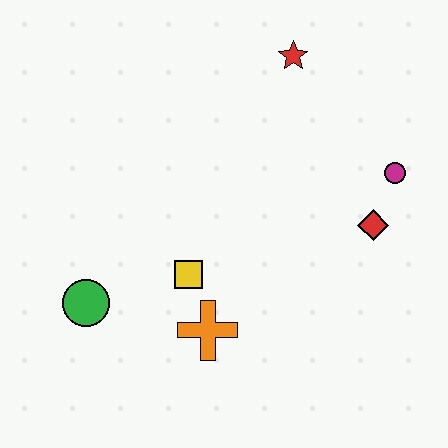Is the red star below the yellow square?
No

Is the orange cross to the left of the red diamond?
Yes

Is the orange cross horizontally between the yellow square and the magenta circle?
Yes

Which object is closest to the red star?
The magenta circle is closest to the red star.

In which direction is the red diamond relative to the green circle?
The red diamond is to the right of the green circle.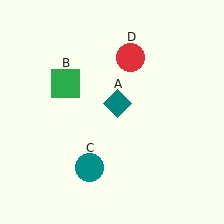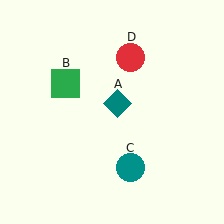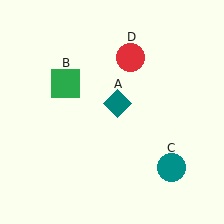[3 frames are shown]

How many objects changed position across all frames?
1 object changed position: teal circle (object C).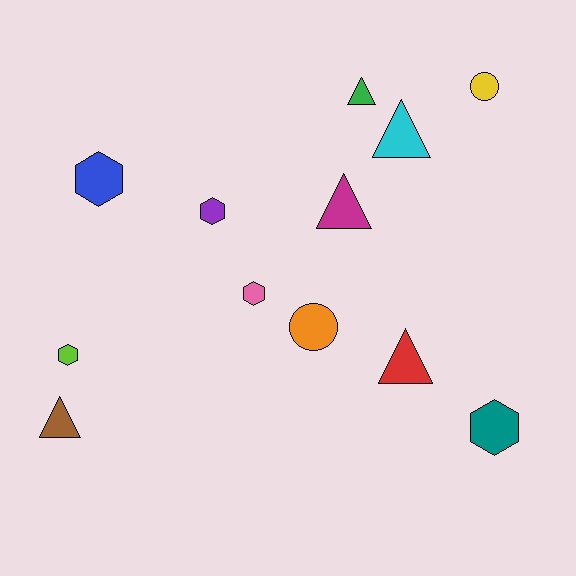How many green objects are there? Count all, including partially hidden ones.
There is 1 green object.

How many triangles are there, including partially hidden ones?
There are 5 triangles.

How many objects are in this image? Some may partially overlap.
There are 12 objects.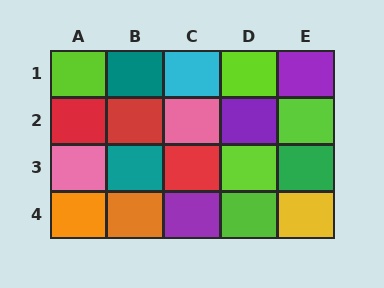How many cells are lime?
5 cells are lime.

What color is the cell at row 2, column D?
Purple.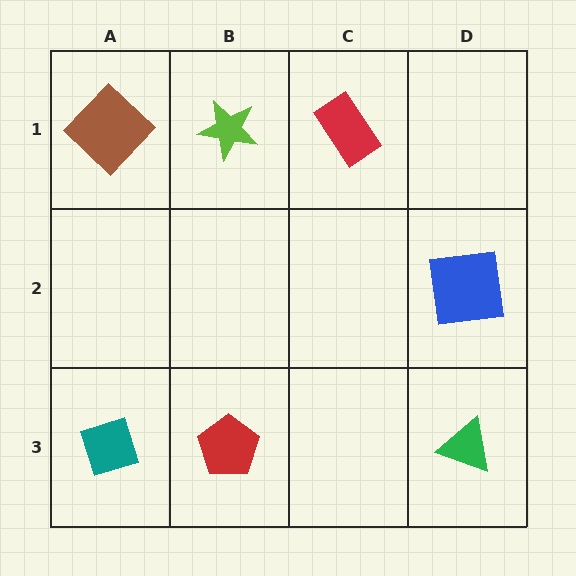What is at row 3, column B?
A red pentagon.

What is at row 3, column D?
A green triangle.